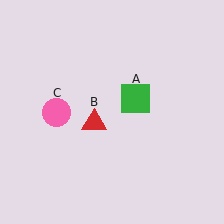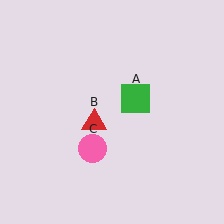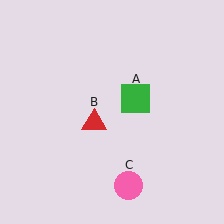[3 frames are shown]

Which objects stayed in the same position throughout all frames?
Green square (object A) and red triangle (object B) remained stationary.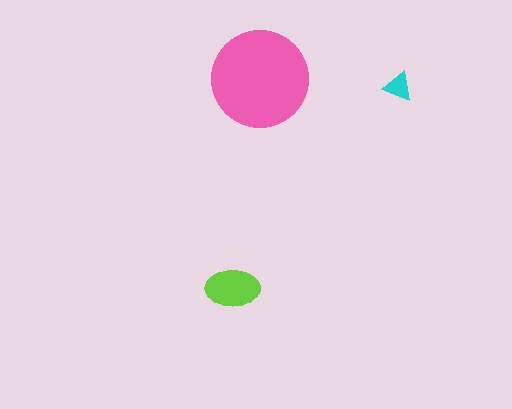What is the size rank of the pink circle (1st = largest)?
1st.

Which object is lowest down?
The lime ellipse is bottommost.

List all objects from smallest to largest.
The cyan triangle, the lime ellipse, the pink circle.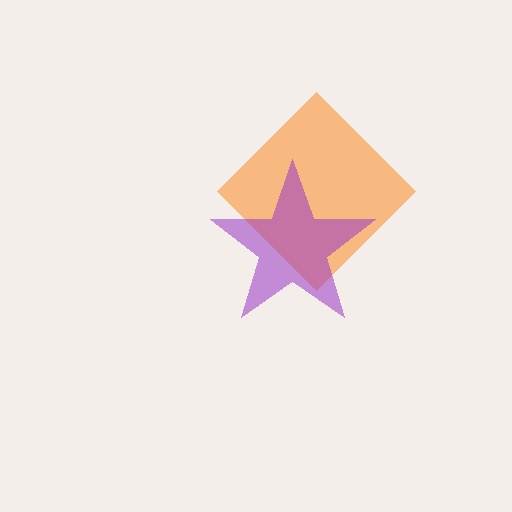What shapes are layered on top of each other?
The layered shapes are: an orange diamond, a purple star.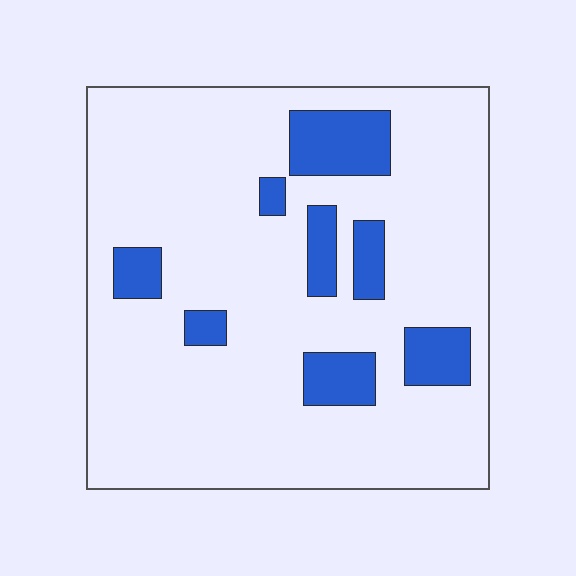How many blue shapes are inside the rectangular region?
8.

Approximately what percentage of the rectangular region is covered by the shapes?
Approximately 15%.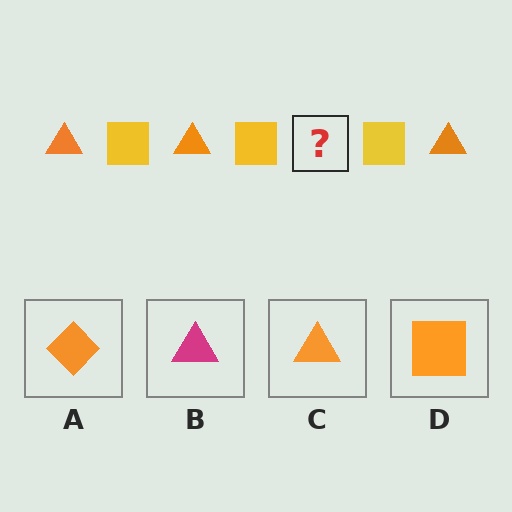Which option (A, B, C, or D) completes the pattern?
C.